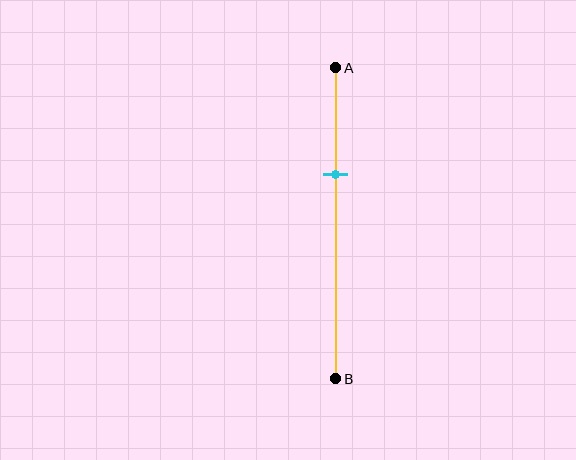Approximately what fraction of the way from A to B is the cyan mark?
The cyan mark is approximately 35% of the way from A to B.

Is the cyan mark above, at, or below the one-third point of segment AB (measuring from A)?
The cyan mark is approximately at the one-third point of segment AB.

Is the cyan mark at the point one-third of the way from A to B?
Yes, the mark is approximately at the one-third point.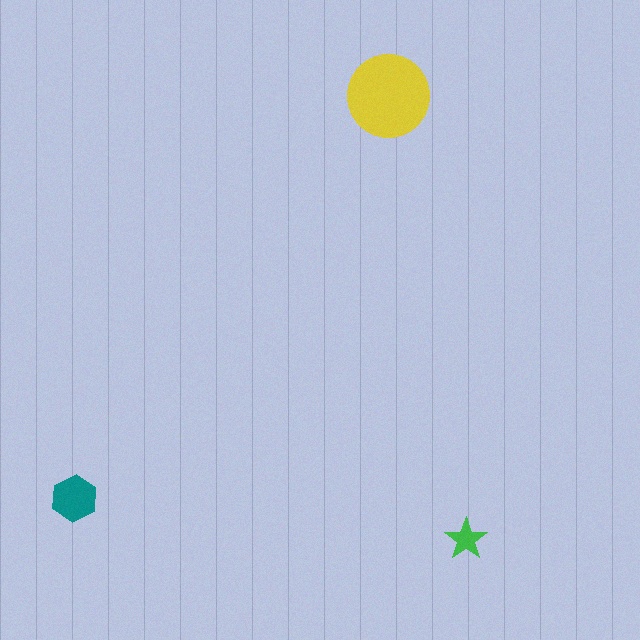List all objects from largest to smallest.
The yellow circle, the teal hexagon, the green star.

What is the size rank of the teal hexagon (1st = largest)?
2nd.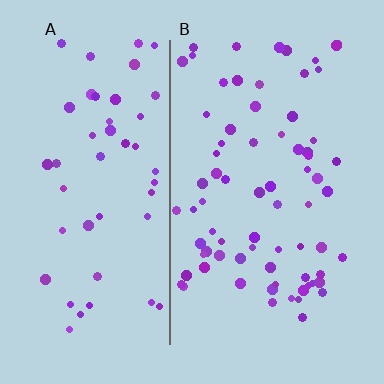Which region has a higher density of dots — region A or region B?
B (the right).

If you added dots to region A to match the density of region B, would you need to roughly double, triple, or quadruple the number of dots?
Approximately double.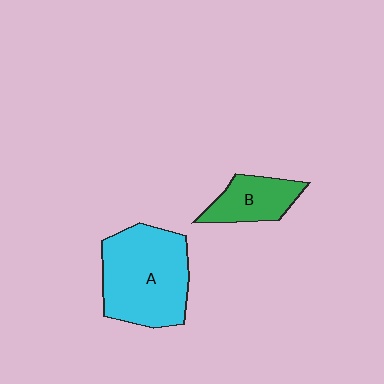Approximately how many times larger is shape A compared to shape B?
Approximately 2.2 times.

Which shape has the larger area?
Shape A (cyan).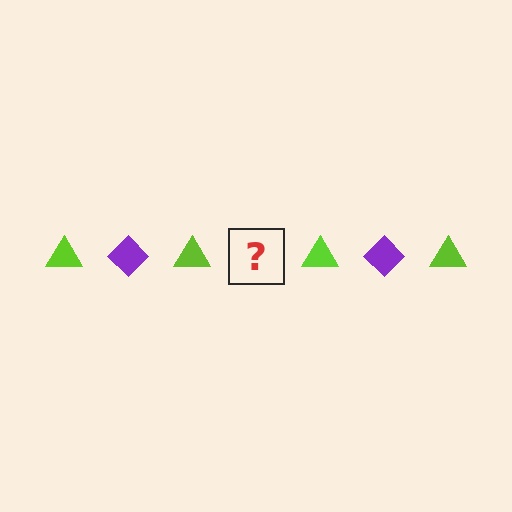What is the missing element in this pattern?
The missing element is a purple diamond.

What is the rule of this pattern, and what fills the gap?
The rule is that the pattern alternates between lime triangle and purple diamond. The gap should be filled with a purple diamond.